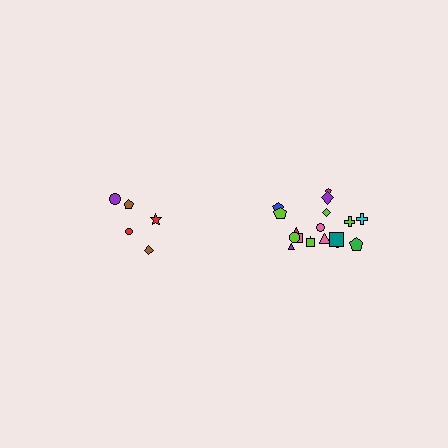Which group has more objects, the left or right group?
The right group.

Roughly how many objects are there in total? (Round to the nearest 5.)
Roughly 25 objects in total.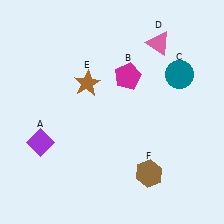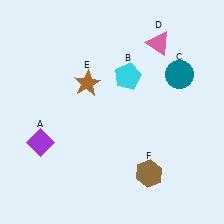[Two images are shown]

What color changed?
The pentagon (B) changed from magenta in Image 1 to cyan in Image 2.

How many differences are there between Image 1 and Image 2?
There is 1 difference between the two images.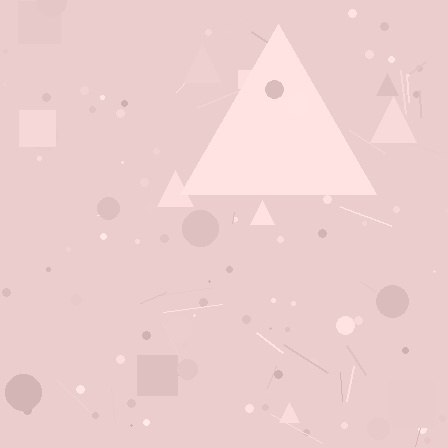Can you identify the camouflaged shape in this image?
The camouflaged shape is a triangle.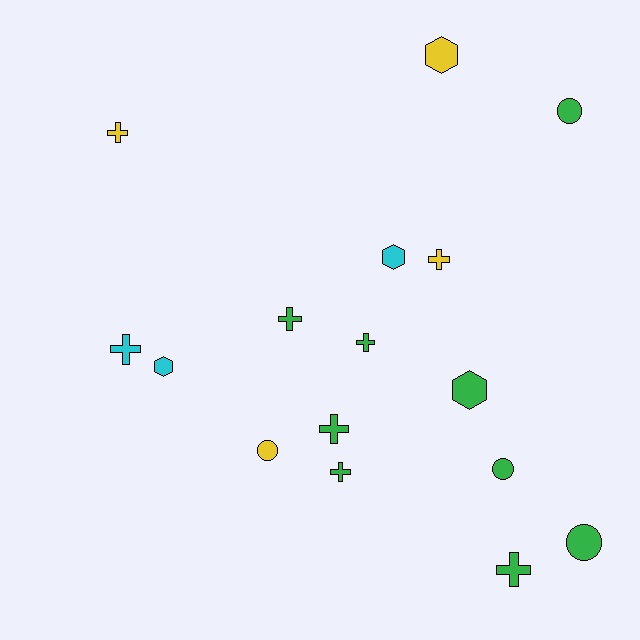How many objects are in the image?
There are 16 objects.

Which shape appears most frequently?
Cross, with 8 objects.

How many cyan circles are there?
There are no cyan circles.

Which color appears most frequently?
Green, with 9 objects.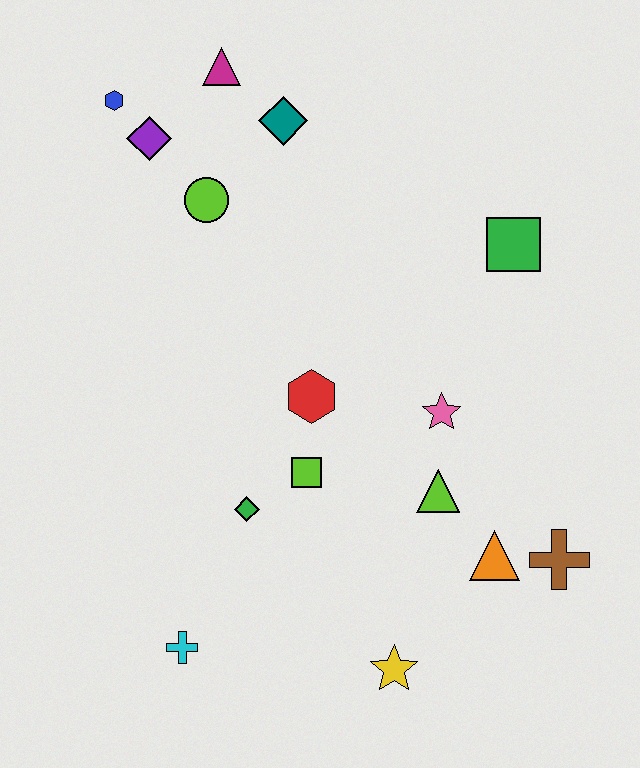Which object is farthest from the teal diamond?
The yellow star is farthest from the teal diamond.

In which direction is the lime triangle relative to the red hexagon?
The lime triangle is to the right of the red hexagon.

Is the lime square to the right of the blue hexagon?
Yes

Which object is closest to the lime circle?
The purple diamond is closest to the lime circle.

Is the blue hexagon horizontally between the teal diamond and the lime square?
No